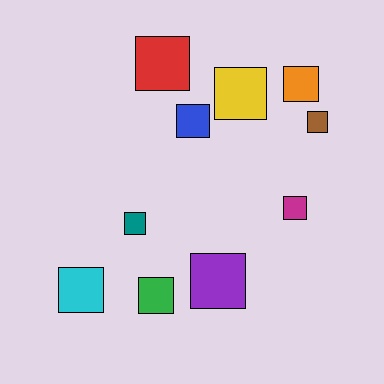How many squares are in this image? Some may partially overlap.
There are 10 squares.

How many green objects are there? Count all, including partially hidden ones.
There is 1 green object.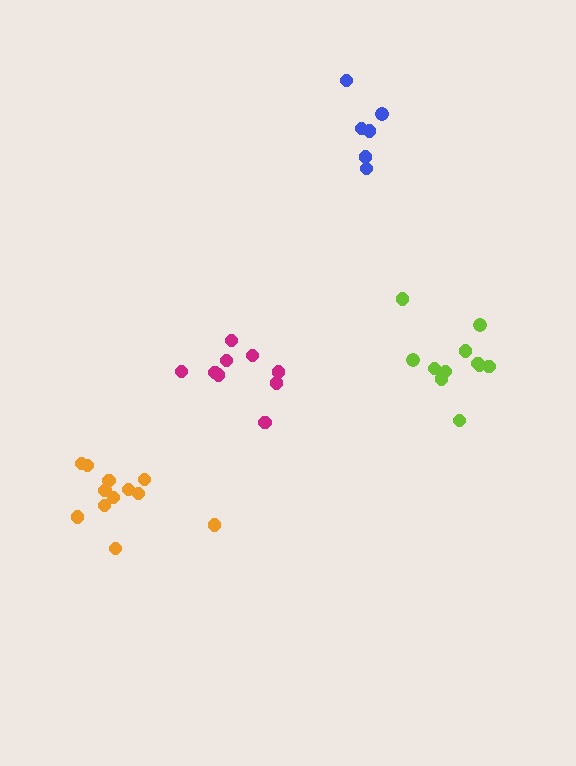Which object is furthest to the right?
The lime cluster is rightmost.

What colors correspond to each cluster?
The clusters are colored: magenta, lime, blue, orange.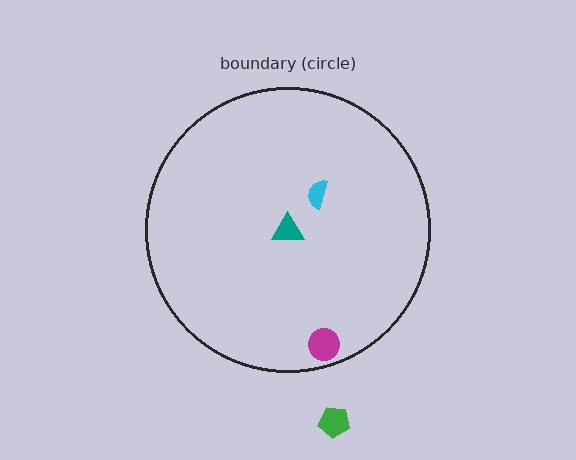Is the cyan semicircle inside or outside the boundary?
Inside.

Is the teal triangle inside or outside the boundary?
Inside.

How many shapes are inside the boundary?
3 inside, 1 outside.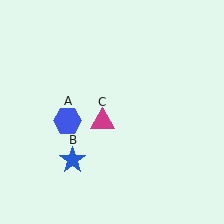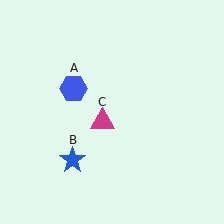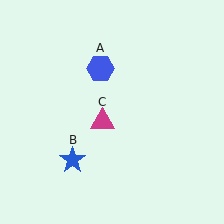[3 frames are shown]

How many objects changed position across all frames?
1 object changed position: blue hexagon (object A).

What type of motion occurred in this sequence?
The blue hexagon (object A) rotated clockwise around the center of the scene.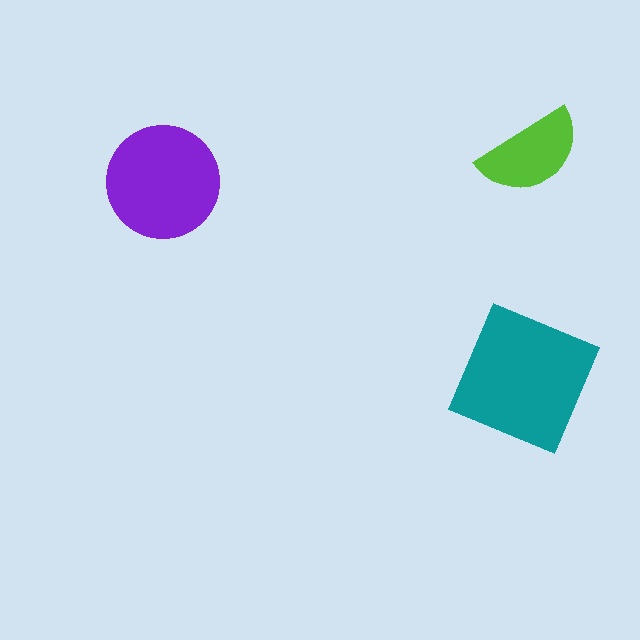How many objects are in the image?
There are 3 objects in the image.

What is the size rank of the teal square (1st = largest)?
1st.